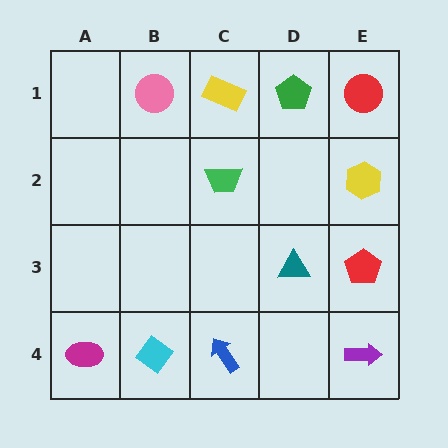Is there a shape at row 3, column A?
No, that cell is empty.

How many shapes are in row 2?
2 shapes.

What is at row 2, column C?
A green trapezoid.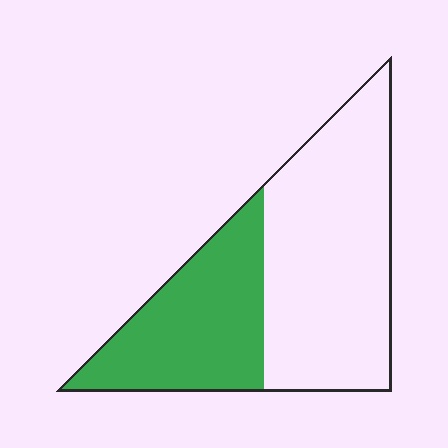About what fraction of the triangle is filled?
About three eighths (3/8).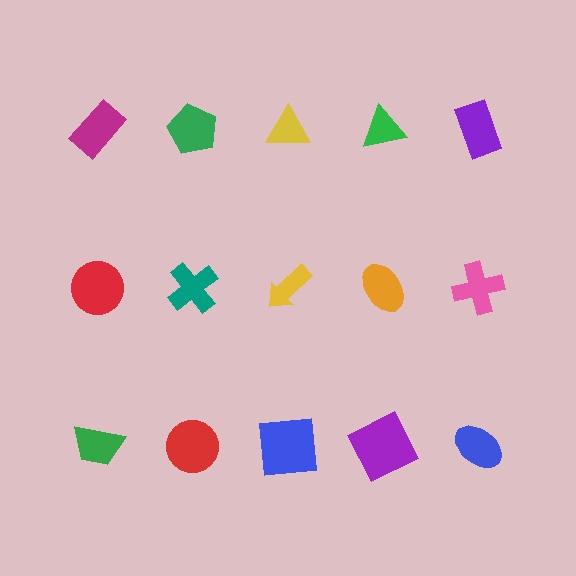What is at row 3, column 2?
A red circle.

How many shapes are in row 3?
5 shapes.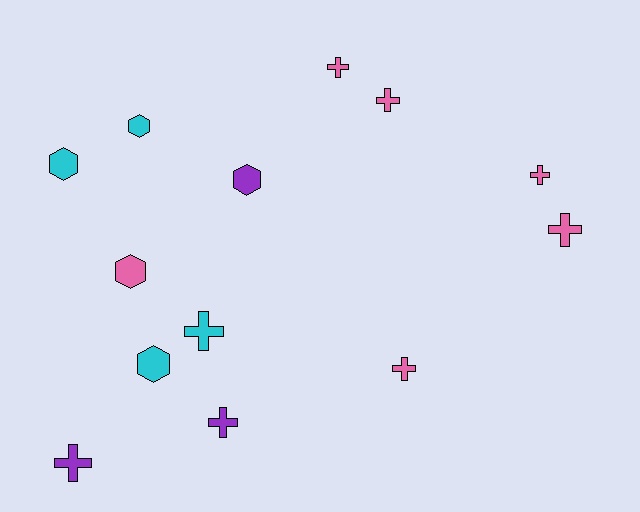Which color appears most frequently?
Pink, with 6 objects.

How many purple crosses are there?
There are 2 purple crosses.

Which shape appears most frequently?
Cross, with 8 objects.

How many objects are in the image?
There are 13 objects.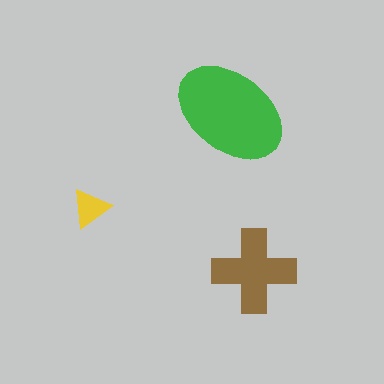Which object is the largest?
The green ellipse.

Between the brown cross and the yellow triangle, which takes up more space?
The brown cross.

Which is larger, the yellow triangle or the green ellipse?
The green ellipse.